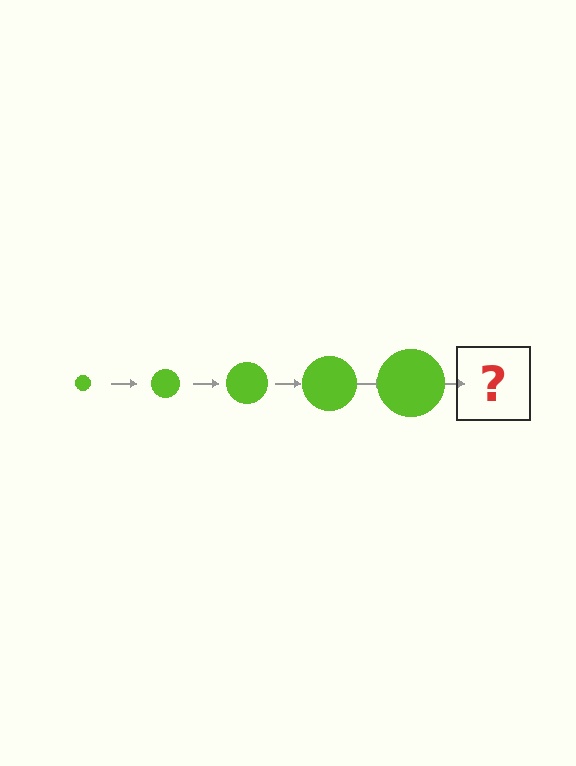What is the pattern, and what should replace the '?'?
The pattern is that the circle gets progressively larger each step. The '?' should be a lime circle, larger than the previous one.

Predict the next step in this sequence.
The next step is a lime circle, larger than the previous one.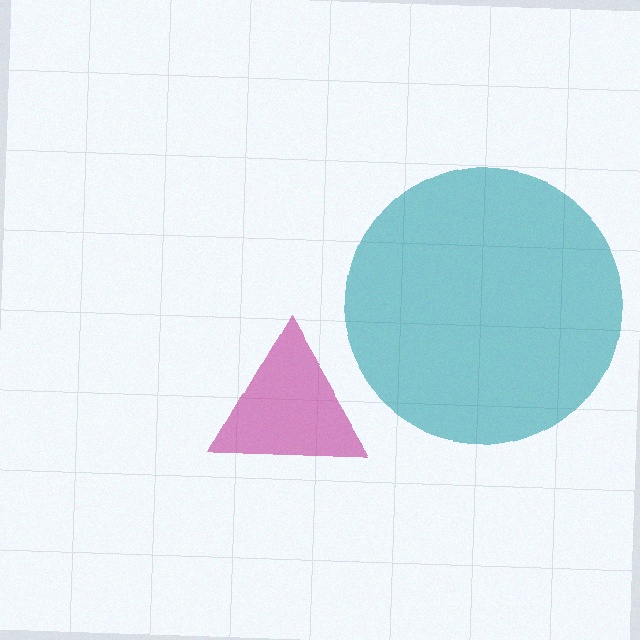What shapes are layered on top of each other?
The layered shapes are: a teal circle, a magenta triangle.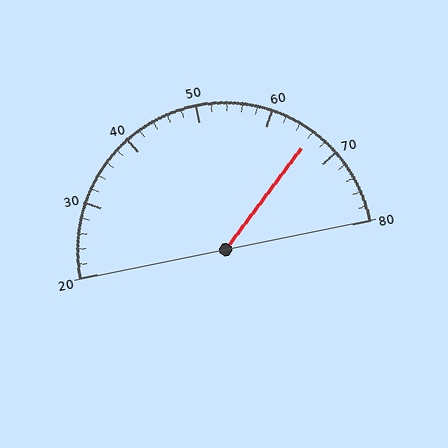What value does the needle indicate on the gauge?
The needle indicates approximately 66.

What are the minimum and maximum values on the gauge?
The gauge ranges from 20 to 80.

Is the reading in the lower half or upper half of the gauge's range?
The reading is in the upper half of the range (20 to 80).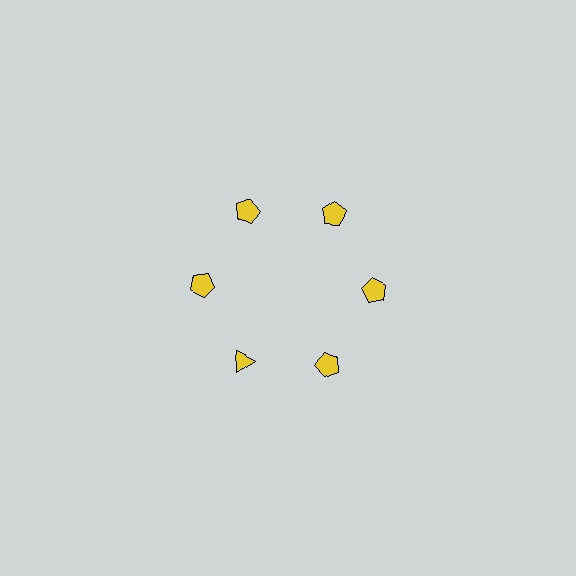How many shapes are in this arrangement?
There are 6 shapes arranged in a ring pattern.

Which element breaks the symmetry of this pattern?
The yellow triangle at roughly the 7 o'clock position breaks the symmetry. All other shapes are yellow pentagons.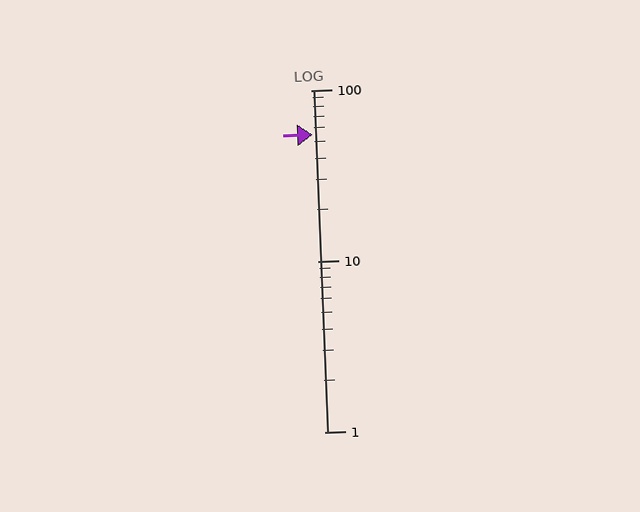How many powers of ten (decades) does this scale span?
The scale spans 2 decades, from 1 to 100.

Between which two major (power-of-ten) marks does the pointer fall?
The pointer is between 10 and 100.